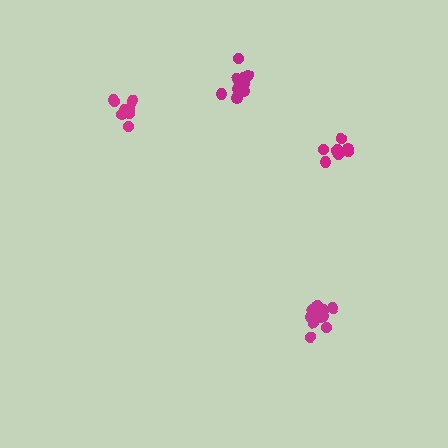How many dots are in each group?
Group 1: 13 dots, Group 2: 11 dots, Group 3: 8 dots, Group 4: 11 dots (43 total).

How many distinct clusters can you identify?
There are 4 distinct clusters.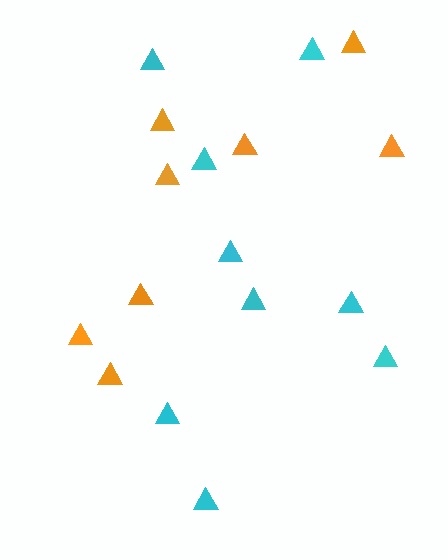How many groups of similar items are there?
There are 2 groups: one group of cyan triangles (9) and one group of orange triangles (8).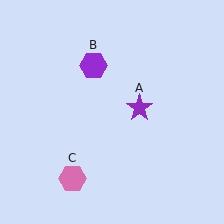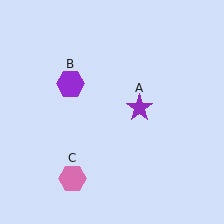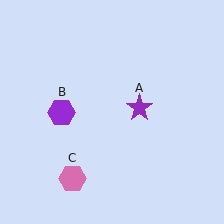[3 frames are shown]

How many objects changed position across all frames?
1 object changed position: purple hexagon (object B).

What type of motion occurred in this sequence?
The purple hexagon (object B) rotated counterclockwise around the center of the scene.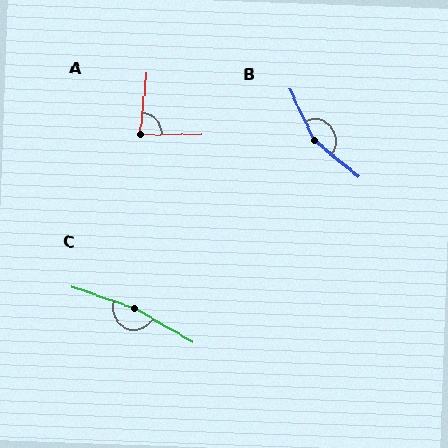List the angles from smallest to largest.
A (83°), B (155°), C (169°).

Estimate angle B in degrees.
Approximately 155 degrees.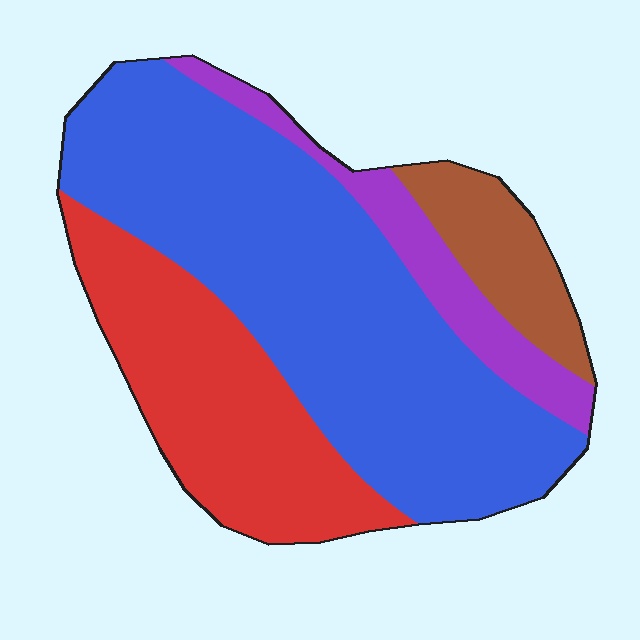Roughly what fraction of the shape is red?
Red covers 26% of the shape.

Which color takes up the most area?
Blue, at roughly 55%.